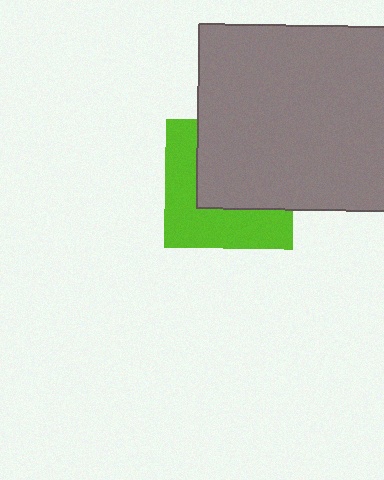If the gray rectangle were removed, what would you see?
You would see the complete lime square.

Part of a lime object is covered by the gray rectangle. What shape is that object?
It is a square.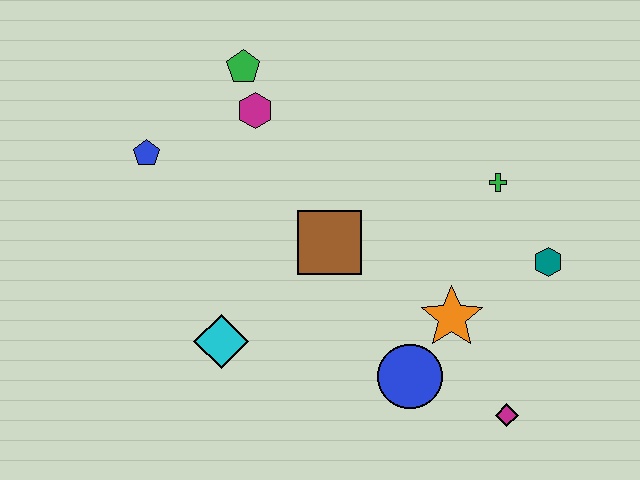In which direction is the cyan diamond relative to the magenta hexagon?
The cyan diamond is below the magenta hexagon.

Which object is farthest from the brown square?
The magenta diamond is farthest from the brown square.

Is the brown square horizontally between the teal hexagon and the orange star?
No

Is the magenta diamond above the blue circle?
No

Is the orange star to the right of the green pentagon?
Yes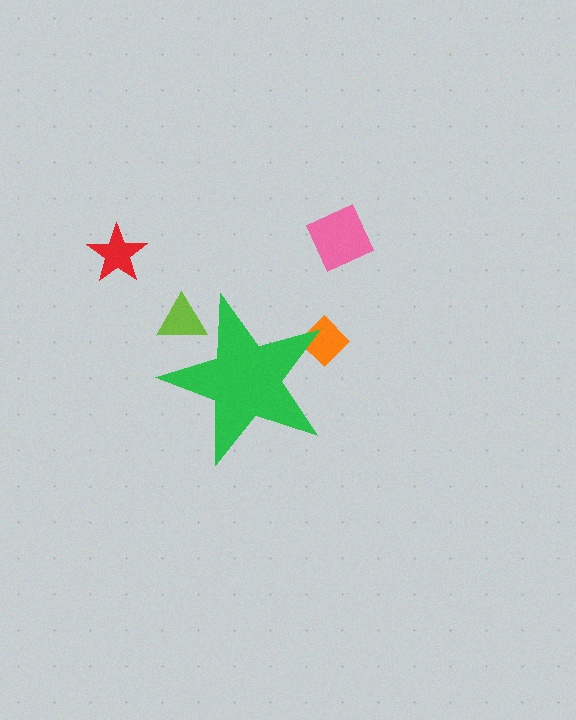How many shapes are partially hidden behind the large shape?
2 shapes are partially hidden.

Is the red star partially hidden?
No, the red star is fully visible.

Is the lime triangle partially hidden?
Yes, the lime triangle is partially hidden behind the green star.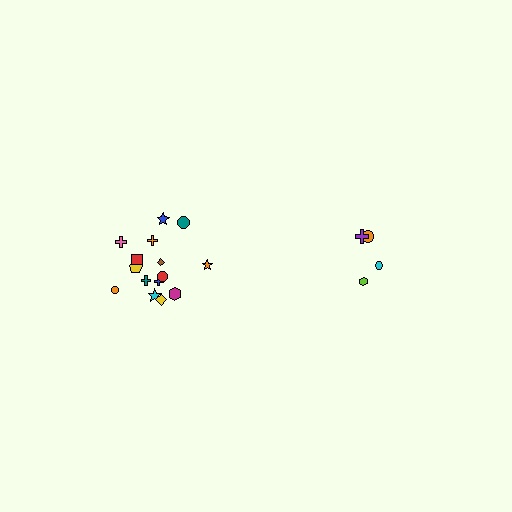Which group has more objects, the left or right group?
The left group.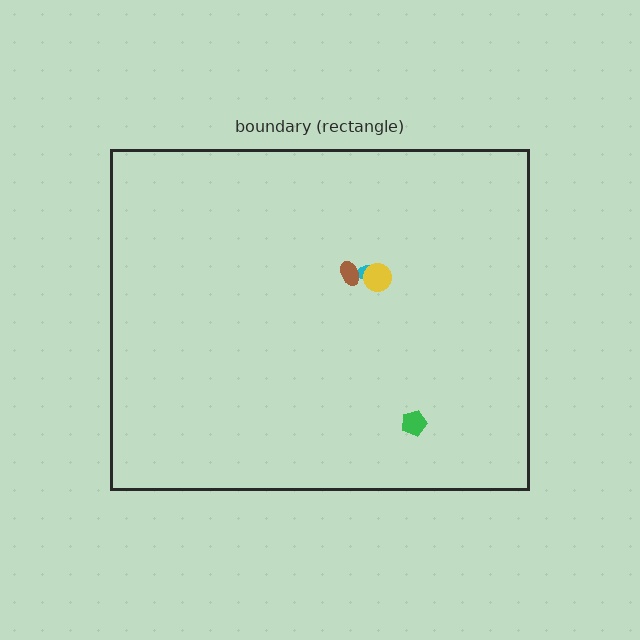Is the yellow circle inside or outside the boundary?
Inside.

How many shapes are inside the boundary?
4 inside, 0 outside.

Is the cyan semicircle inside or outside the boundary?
Inside.